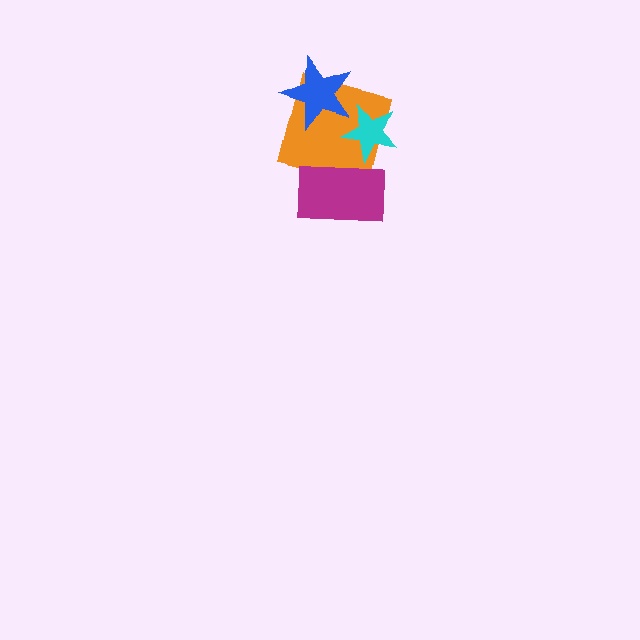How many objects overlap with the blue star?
1 object overlaps with the blue star.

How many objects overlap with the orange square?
3 objects overlap with the orange square.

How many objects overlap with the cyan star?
1 object overlaps with the cyan star.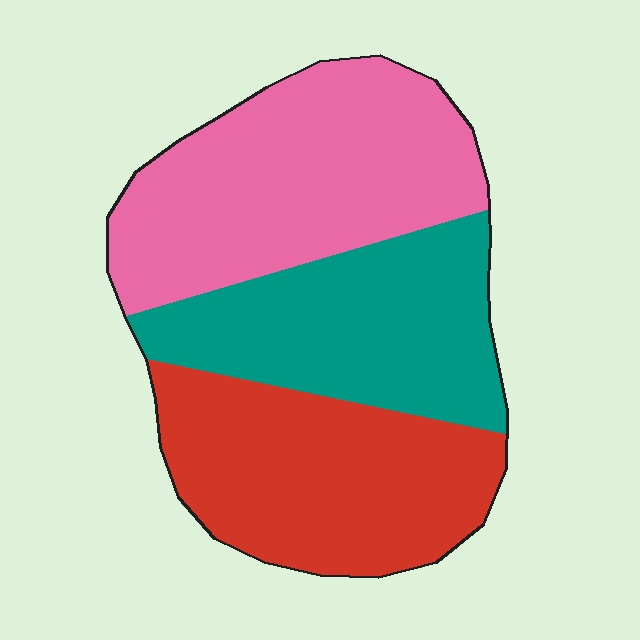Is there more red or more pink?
Pink.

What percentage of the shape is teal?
Teal covers around 30% of the shape.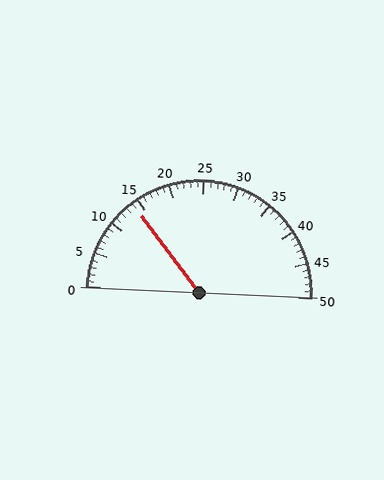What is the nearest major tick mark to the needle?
The nearest major tick mark is 15.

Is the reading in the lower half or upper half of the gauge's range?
The reading is in the lower half of the range (0 to 50).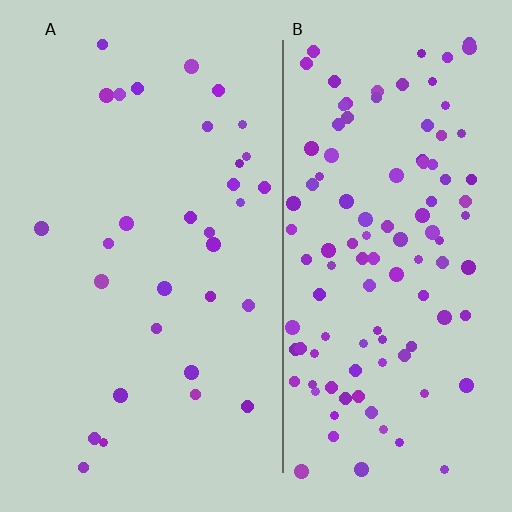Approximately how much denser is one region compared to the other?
Approximately 3.6× — region B over region A.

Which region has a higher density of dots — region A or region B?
B (the right).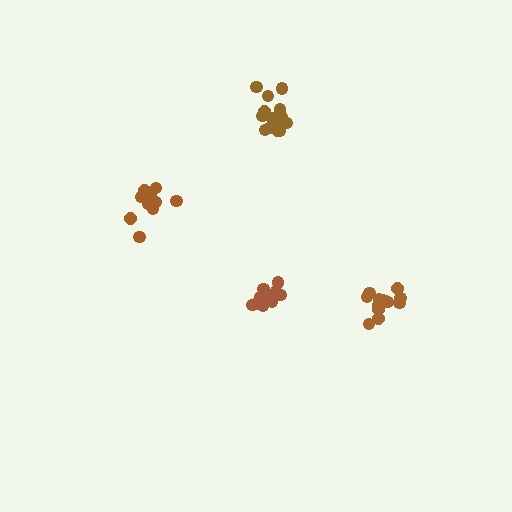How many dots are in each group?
Group 1: 16 dots, Group 2: 11 dots, Group 3: 13 dots, Group 4: 11 dots (51 total).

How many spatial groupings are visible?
There are 4 spatial groupings.